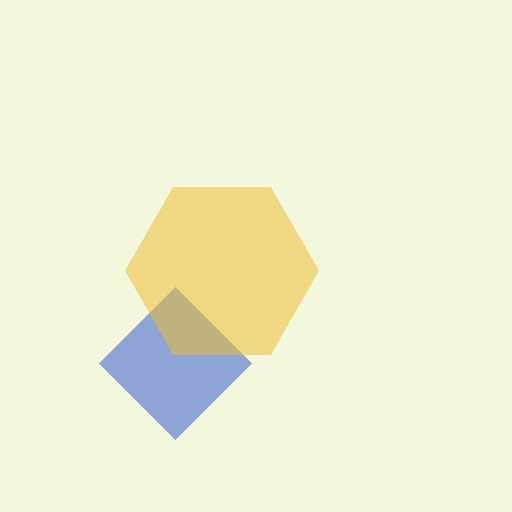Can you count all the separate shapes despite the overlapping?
Yes, there are 2 separate shapes.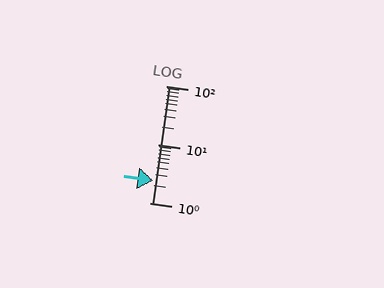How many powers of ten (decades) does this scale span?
The scale spans 2 decades, from 1 to 100.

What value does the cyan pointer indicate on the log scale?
The pointer indicates approximately 2.4.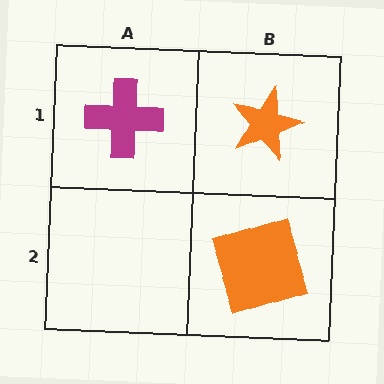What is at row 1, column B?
An orange star.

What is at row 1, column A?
A magenta cross.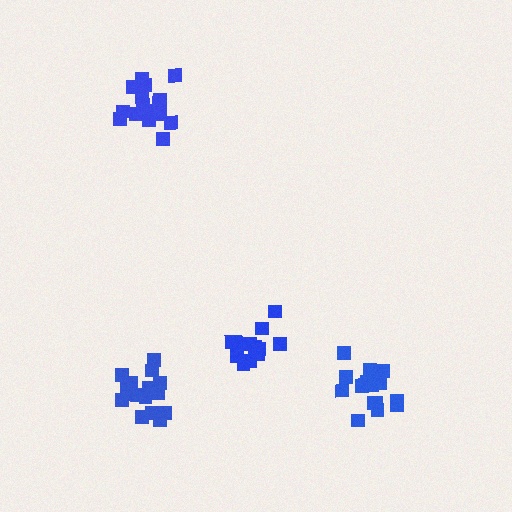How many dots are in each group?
Group 1: 18 dots, Group 2: 17 dots, Group 3: 13 dots, Group 4: 17 dots (65 total).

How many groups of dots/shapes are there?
There are 4 groups.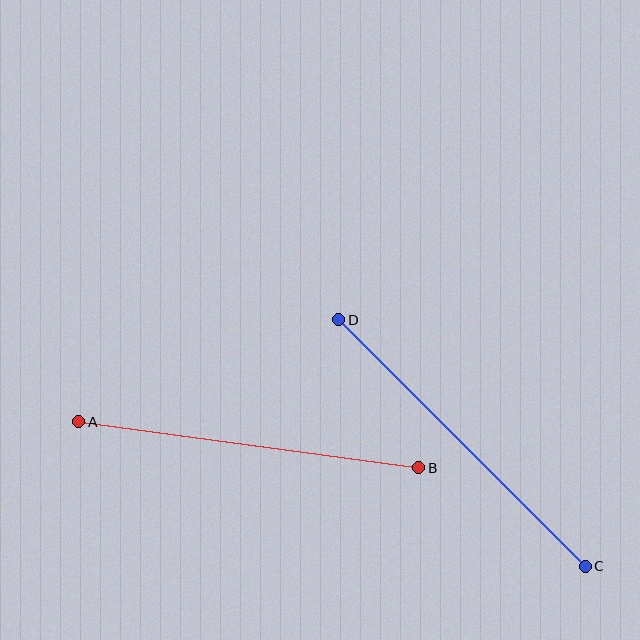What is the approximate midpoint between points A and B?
The midpoint is at approximately (249, 445) pixels.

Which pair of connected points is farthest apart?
Points C and D are farthest apart.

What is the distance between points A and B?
The distance is approximately 343 pixels.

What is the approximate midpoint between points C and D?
The midpoint is at approximately (462, 443) pixels.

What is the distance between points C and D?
The distance is approximately 348 pixels.